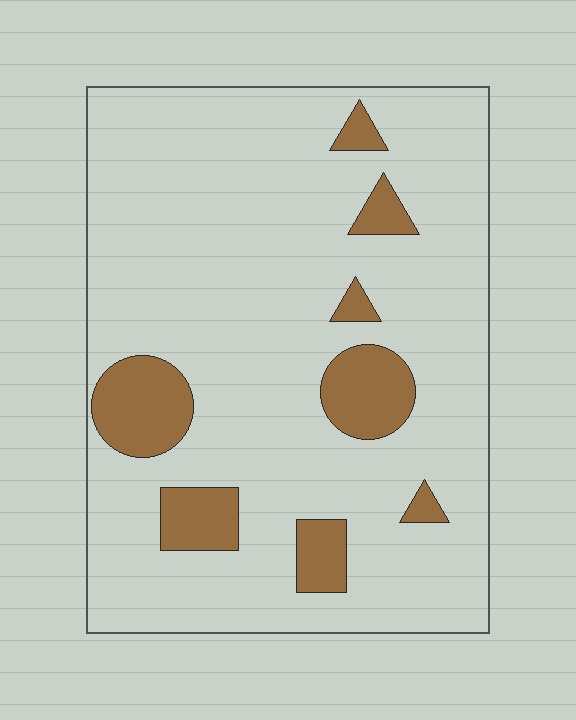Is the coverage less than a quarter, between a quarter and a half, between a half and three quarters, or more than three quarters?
Less than a quarter.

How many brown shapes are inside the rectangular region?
8.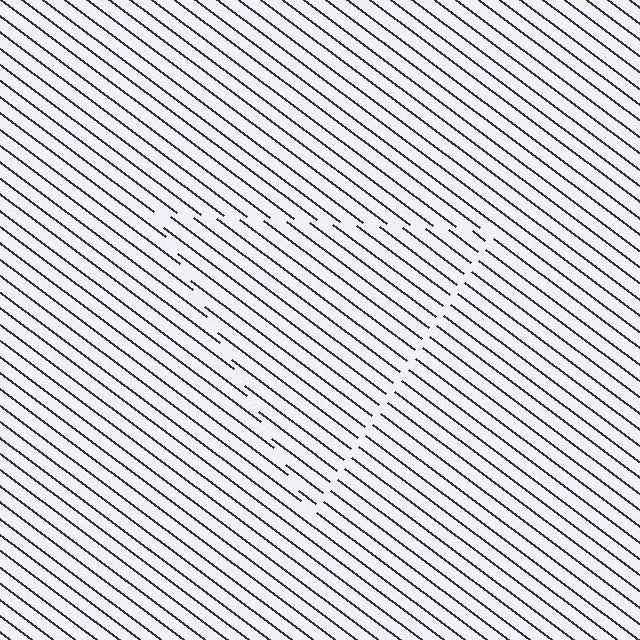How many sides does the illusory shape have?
3 sides — the line-ends trace a triangle.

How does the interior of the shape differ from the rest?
The interior of the shape contains the same grating, shifted by half a period — the contour is defined by the phase discontinuity where line-ends from the inner and outer gratings abut.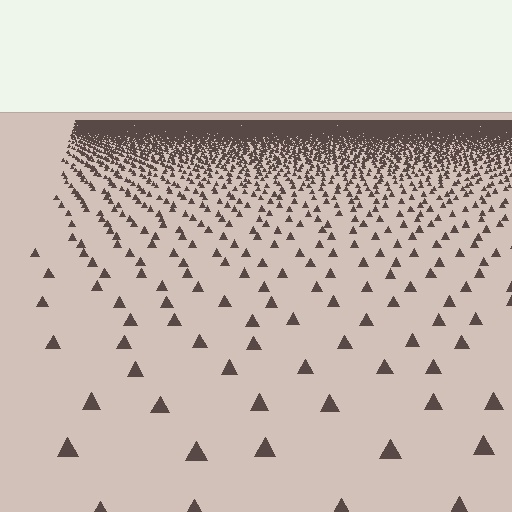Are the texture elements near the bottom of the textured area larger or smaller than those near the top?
Larger. Near the bottom, elements are closer to the viewer and appear at a bigger on-screen size.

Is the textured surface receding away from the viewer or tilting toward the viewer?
The surface is receding away from the viewer. Texture elements get smaller and denser toward the top.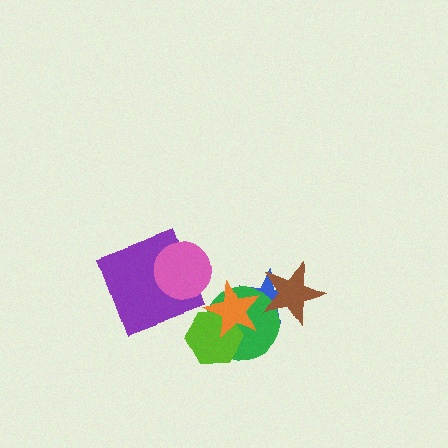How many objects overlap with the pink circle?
1 object overlaps with the pink circle.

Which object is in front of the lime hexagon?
The orange star is in front of the lime hexagon.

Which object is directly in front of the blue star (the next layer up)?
The green circle is directly in front of the blue star.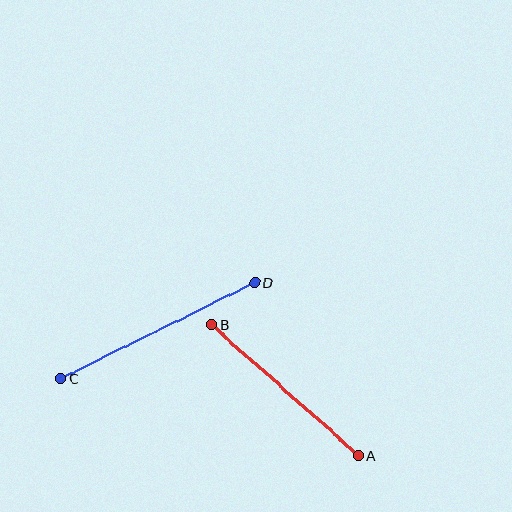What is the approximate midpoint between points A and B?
The midpoint is at approximately (285, 390) pixels.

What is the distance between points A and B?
The distance is approximately 197 pixels.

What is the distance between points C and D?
The distance is approximately 217 pixels.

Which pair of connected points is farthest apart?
Points C and D are farthest apart.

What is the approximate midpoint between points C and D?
The midpoint is at approximately (158, 331) pixels.